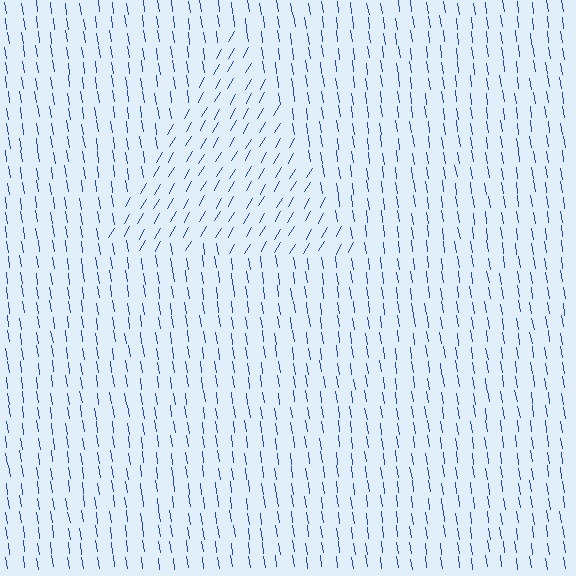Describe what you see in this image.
The image is filled with small blue line segments. A triangle region in the image has lines oriented differently from the surrounding lines, creating a visible texture boundary.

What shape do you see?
I see a triangle.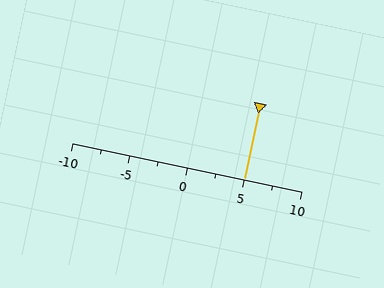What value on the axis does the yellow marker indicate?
The marker indicates approximately 5.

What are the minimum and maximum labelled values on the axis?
The axis runs from -10 to 10.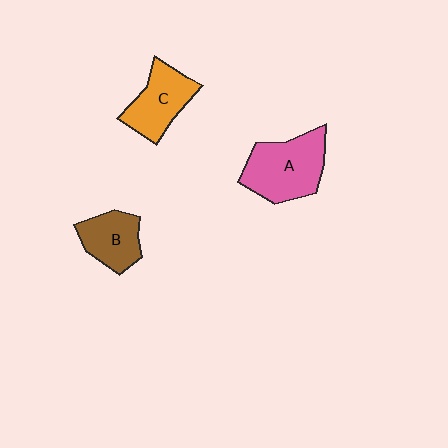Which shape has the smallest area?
Shape B (brown).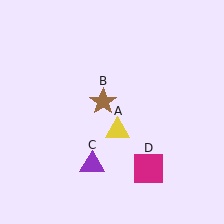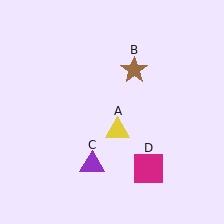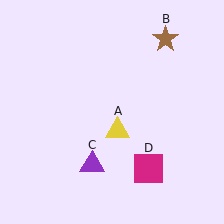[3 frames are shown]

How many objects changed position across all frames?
1 object changed position: brown star (object B).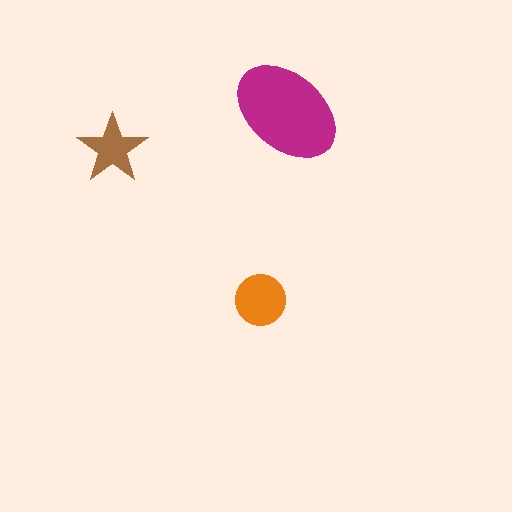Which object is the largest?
The magenta ellipse.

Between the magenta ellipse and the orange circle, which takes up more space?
The magenta ellipse.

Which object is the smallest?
The brown star.